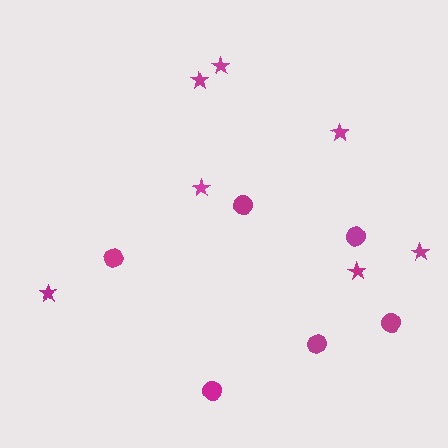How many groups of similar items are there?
There are 2 groups: one group of circles (6) and one group of stars (7).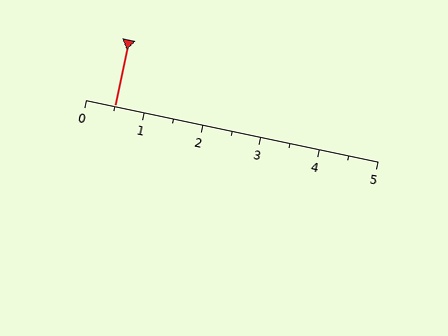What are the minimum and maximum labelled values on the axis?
The axis runs from 0 to 5.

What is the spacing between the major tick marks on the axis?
The major ticks are spaced 1 apart.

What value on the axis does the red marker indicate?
The marker indicates approximately 0.5.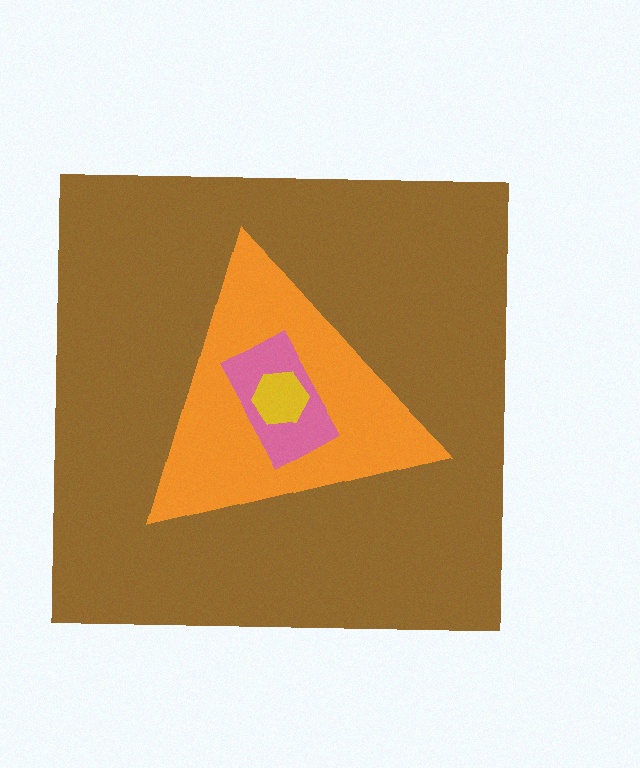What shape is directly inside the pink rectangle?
The yellow hexagon.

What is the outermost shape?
The brown square.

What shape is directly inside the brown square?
The orange triangle.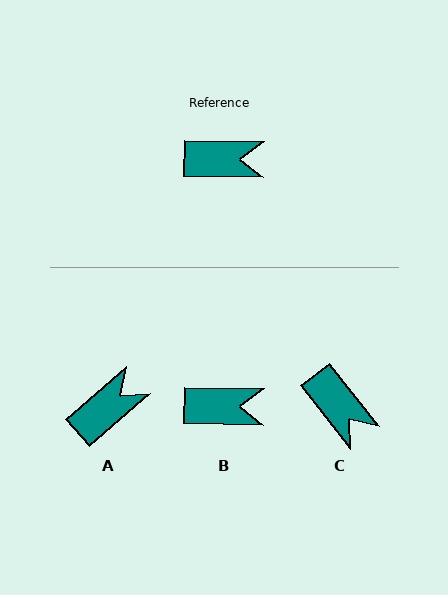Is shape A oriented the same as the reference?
No, it is off by about 42 degrees.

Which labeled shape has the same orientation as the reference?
B.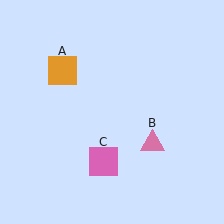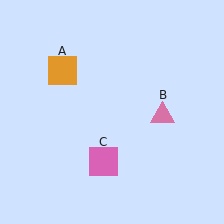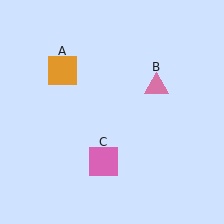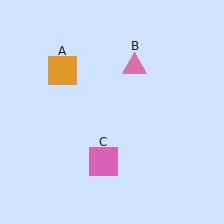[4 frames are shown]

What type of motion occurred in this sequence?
The pink triangle (object B) rotated counterclockwise around the center of the scene.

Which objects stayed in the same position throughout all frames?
Orange square (object A) and pink square (object C) remained stationary.